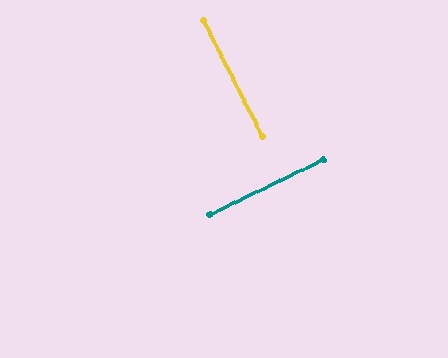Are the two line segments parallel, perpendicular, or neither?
Perpendicular — they meet at approximately 89°.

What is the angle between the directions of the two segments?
Approximately 89 degrees.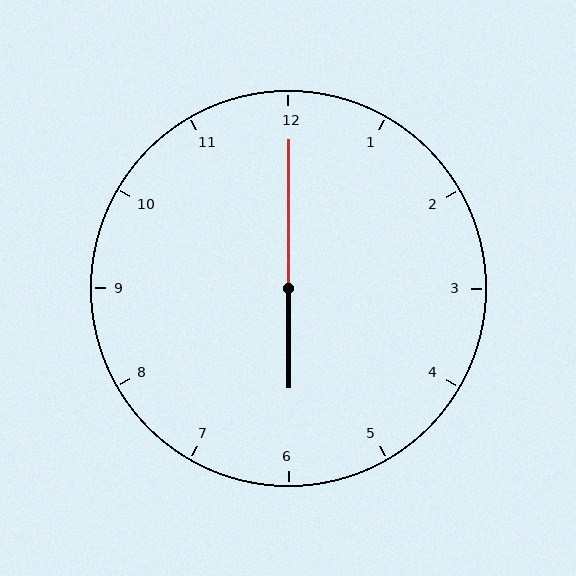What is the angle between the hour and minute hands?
Approximately 180 degrees.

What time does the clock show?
6:00.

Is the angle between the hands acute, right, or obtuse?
It is obtuse.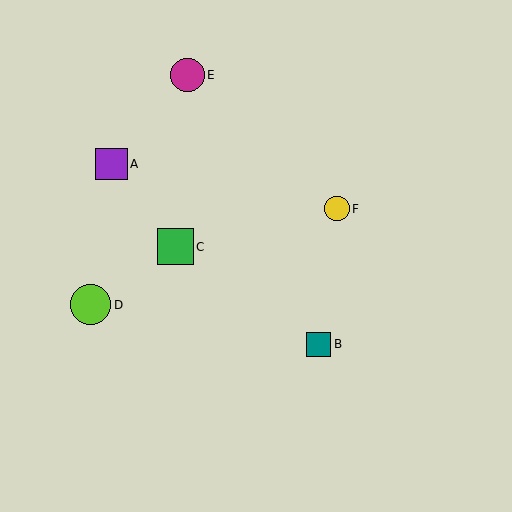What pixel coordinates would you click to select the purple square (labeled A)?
Click at (111, 164) to select the purple square A.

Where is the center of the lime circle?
The center of the lime circle is at (91, 305).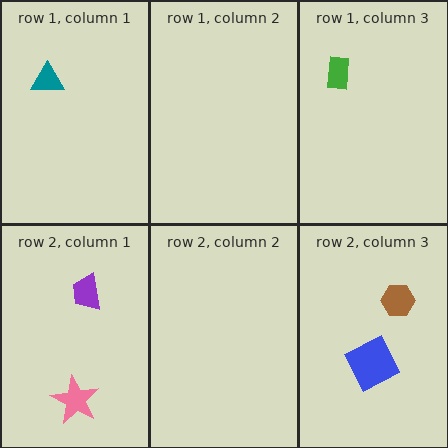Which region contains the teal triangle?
The row 1, column 1 region.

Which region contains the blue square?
The row 2, column 3 region.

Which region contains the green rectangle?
The row 1, column 3 region.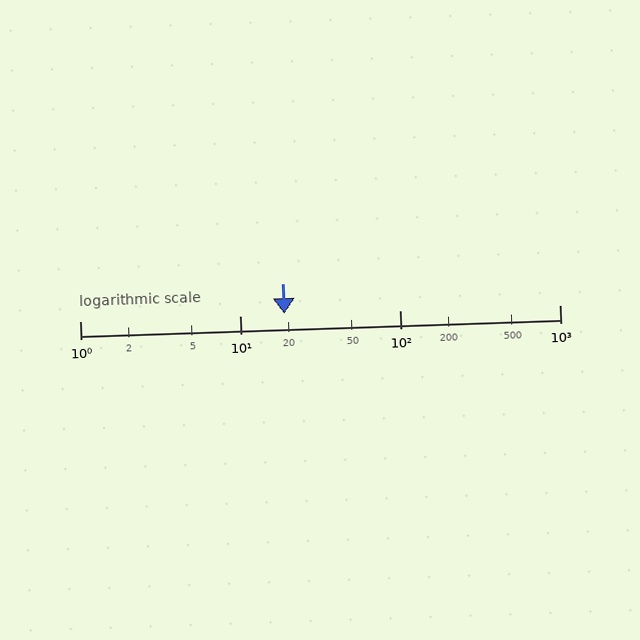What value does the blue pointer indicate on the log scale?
The pointer indicates approximately 19.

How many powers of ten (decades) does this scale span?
The scale spans 3 decades, from 1 to 1000.